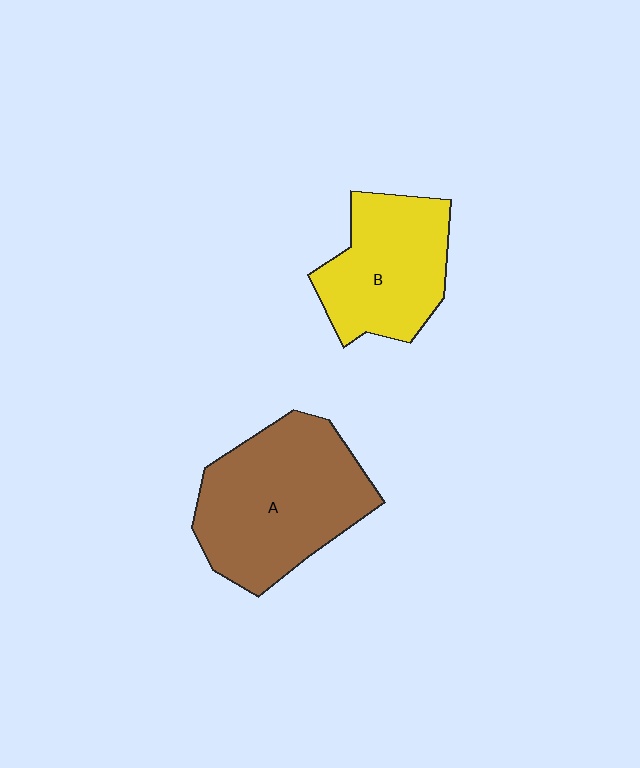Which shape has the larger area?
Shape A (brown).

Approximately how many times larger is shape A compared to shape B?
Approximately 1.4 times.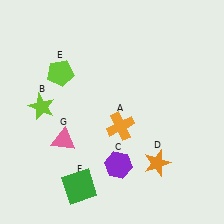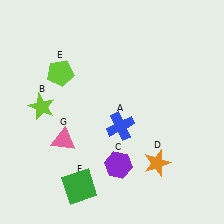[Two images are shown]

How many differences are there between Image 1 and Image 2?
There is 1 difference between the two images.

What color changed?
The cross (A) changed from orange in Image 1 to blue in Image 2.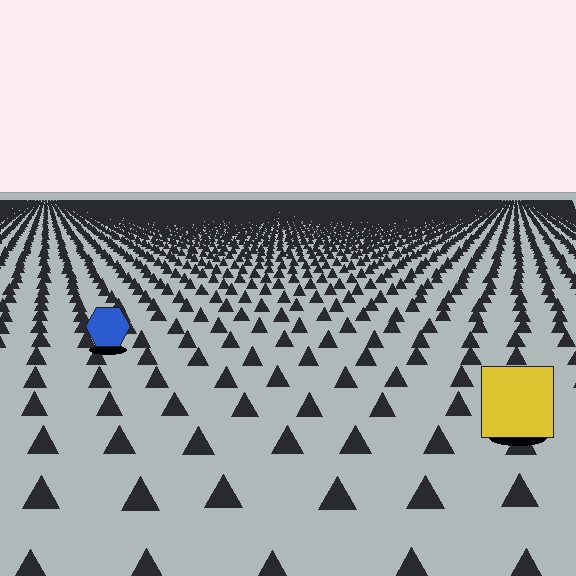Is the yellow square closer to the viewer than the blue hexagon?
Yes. The yellow square is closer — you can tell from the texture gradient: the ground texture is coarser near it.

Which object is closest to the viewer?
The yellow square is closest. The texture marks near it are larger and more spread out.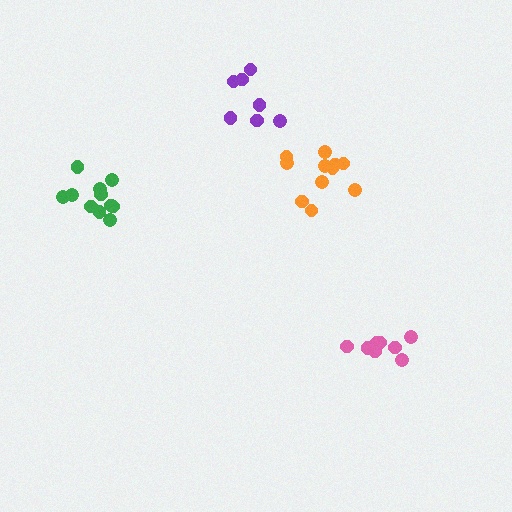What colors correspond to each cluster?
The clusters are colored: orange, pink, green, purple.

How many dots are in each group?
Group 1: 11 dots, Group 2: 9 dots, Group 3: 11 dots, Group 4: 7 dots (38 total).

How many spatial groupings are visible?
There are 4 spatial groupings.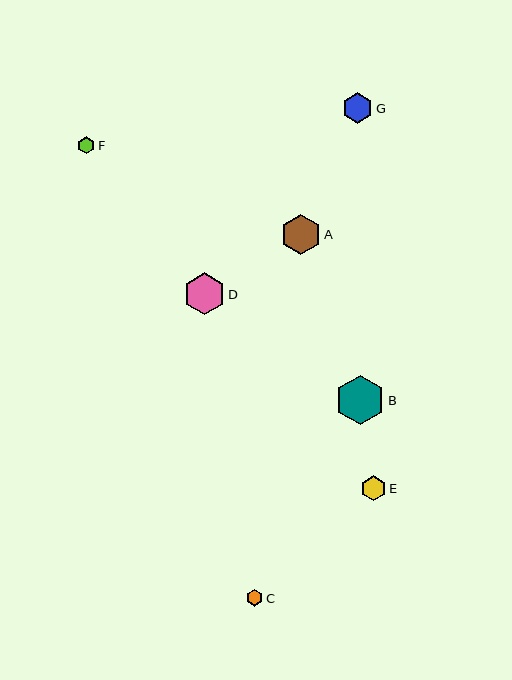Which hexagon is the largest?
Hexagon B is the largest with a size of approximately 50 pixels.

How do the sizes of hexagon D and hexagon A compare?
Hexagon D and hexagon A are approximately the same size.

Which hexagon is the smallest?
Hexagon C is the smallest with a size of approximately 17 pixels.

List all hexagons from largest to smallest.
From largest to smallest: B, D, A, G, E, F, C.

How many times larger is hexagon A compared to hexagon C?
Hexagon A is approximately 2.4 times the size of hexagon C.